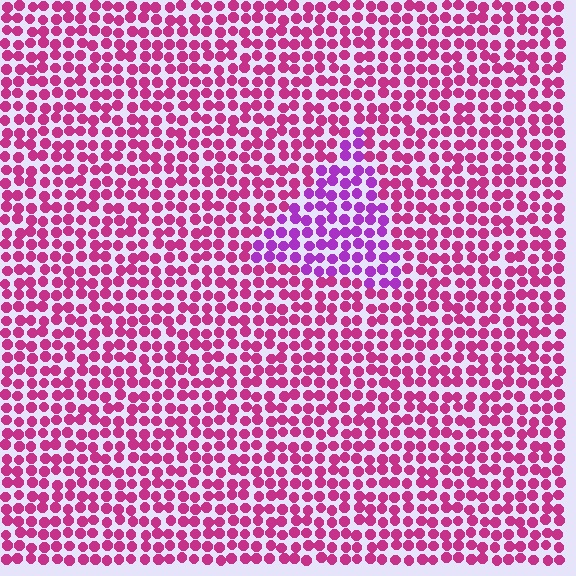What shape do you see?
I see a triangle.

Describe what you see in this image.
The image is filled with small magenta elements in a uniform arrangement. A triangle-shaped region is visible where the elements are tinted to a slightly different hue, forming a subtle color boundary.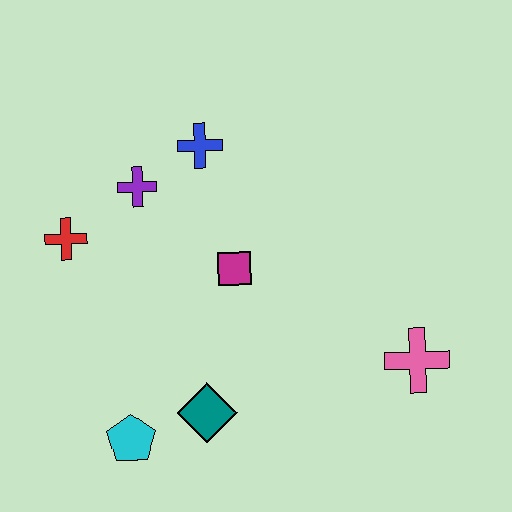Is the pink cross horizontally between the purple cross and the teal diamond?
No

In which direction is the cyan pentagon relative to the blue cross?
The cyan pentagon is below the blue cross.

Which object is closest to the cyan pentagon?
The teal diamond is closest to the cyan pentagon.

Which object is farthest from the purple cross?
The pink cross is farthest from the purple cross.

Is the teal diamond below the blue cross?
Yes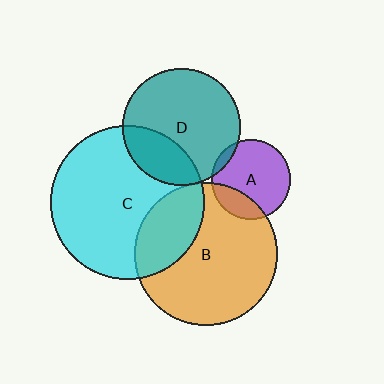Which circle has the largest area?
Circle C (cyan).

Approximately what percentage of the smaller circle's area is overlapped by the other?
Approximately 25%.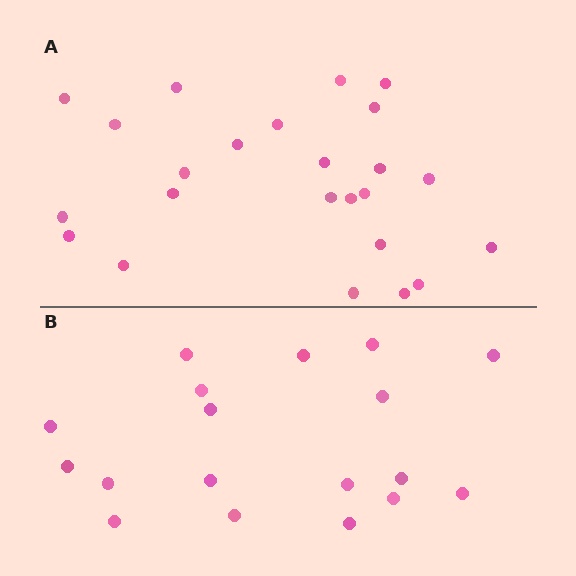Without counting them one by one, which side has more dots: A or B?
Region A (the top region) has more dots.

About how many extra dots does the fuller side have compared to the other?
Region A has about 6 more dots than region B.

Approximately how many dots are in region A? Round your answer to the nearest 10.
About 20 dots. (The exact count is 24, which rounds to 20.)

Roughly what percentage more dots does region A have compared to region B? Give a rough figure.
About 35% more.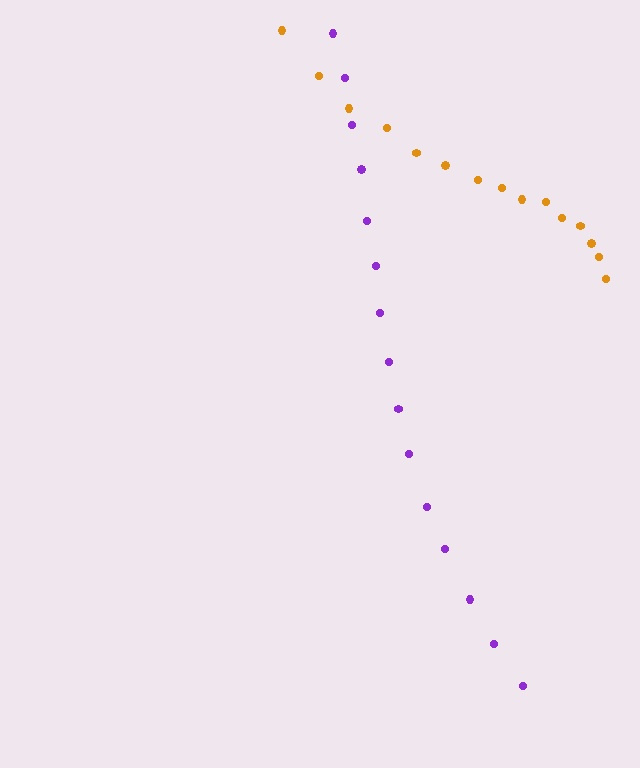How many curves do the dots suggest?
There are 2 distinct paths.